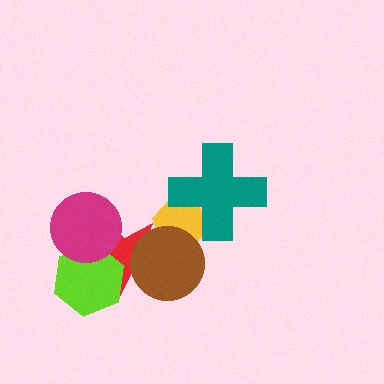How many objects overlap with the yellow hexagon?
2 objects overlap with the yellow hexagon.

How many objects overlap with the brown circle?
2 objects overlap with the brown circle.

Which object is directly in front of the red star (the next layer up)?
The lime hexagon is directly in front of the red star.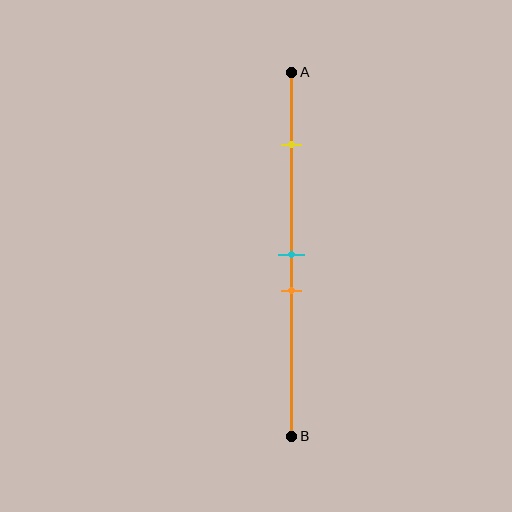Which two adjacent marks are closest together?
The cyan and orange marks are the closest adjacent pair.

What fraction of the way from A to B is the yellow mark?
The yellow mark is approximately 20% (0.2) of the way from A to B.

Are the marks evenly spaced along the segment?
No, the marks are not evenly spaced.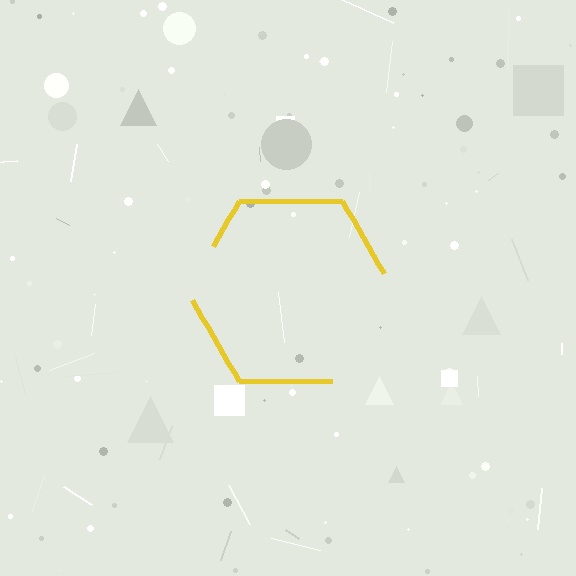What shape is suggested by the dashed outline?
The dashed outline suggests a hexagon.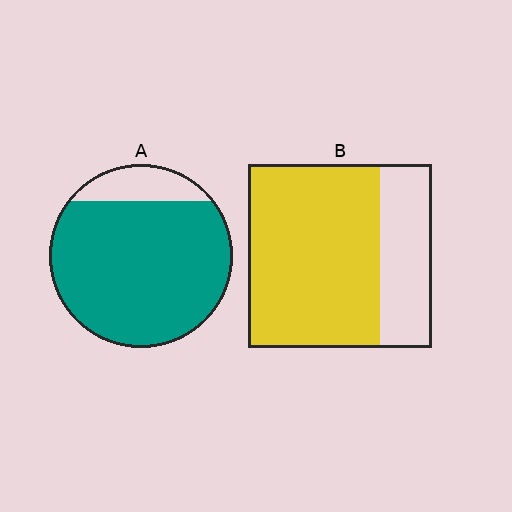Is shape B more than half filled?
Yes.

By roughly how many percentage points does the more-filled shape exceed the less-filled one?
By roughly 15 percentage points (A over B).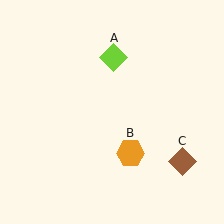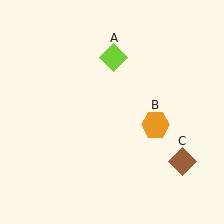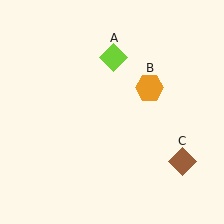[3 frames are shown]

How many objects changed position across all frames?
1 object changed position: orange hexagon (object B).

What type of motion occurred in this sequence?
The orange hexagon (object B) rotated counterclockwise around the center of the scene.